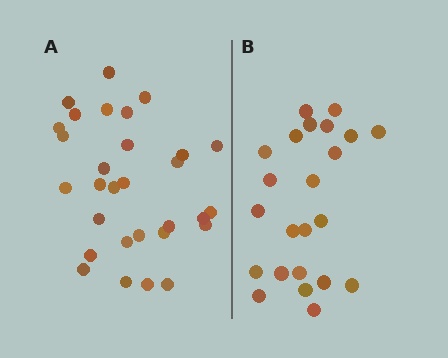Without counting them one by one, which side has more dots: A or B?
Region A (the left region) has more dots.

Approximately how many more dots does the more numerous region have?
Region A has roughly 8 or so more dots than region B.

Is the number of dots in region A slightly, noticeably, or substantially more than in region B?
Region A has noticeably more, but not dramatically so. The ratio is roughly 1.3 to 1.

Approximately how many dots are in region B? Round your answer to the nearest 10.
About 20 dots. (The exact count is 23, which rounds to 20.)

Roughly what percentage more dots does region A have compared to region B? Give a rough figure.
About 30% more.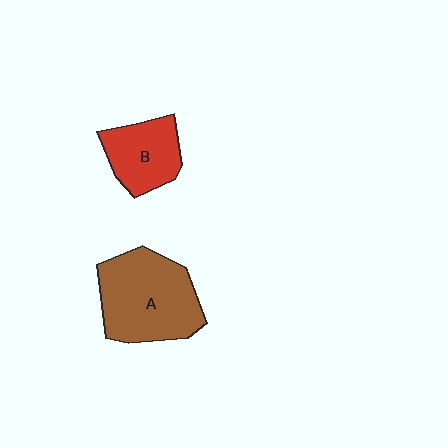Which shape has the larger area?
Shape A (brown).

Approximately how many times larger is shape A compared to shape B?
Approximately 1.7 times.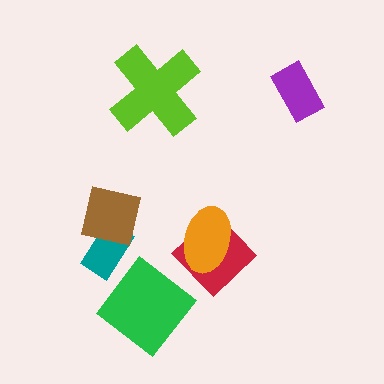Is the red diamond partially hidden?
Yes, it is partially covered by another shape.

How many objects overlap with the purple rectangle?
0 objects overlap with the purple rectangle.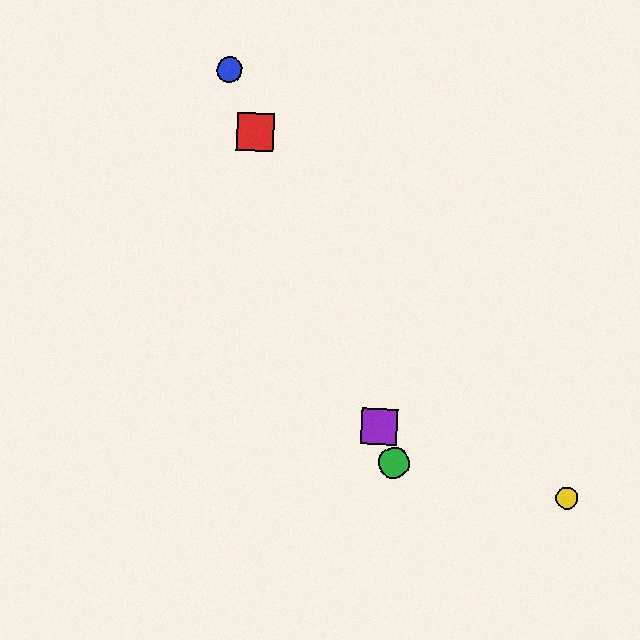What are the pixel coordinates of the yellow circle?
The yellow circle is at (567, 498).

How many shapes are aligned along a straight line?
4 shapes (the red square, the blue circle, the green circle, the purple square) are aligned along a straight line.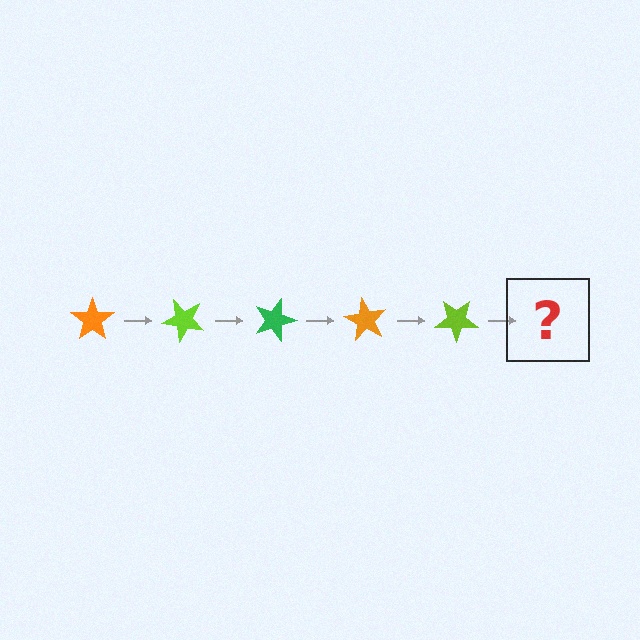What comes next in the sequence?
The next element should be a green star, rotated 225 degrees from the start.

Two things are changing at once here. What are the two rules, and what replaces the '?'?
The two rules are that it rotates 45 degrees each step and the color cycles through orange, lime, and green. The '?' should be a green star, rotated 225 degrees from the start.